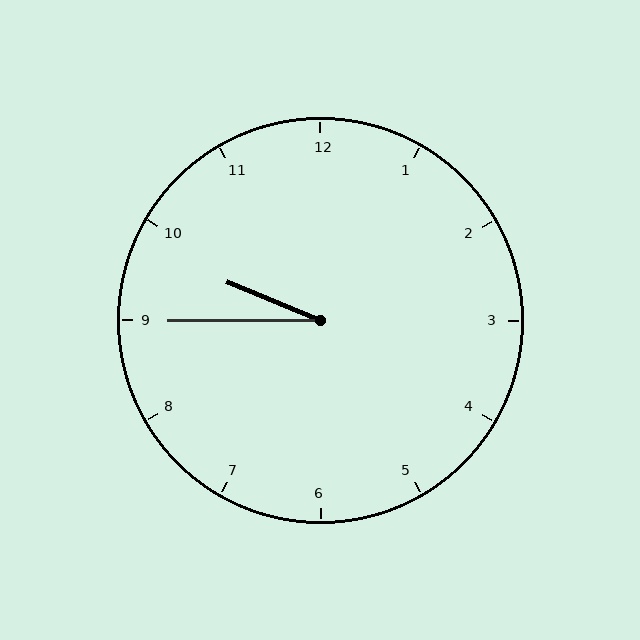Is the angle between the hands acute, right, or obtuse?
It is acute.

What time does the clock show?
9:45.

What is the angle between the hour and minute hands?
Approximately 22 degrees.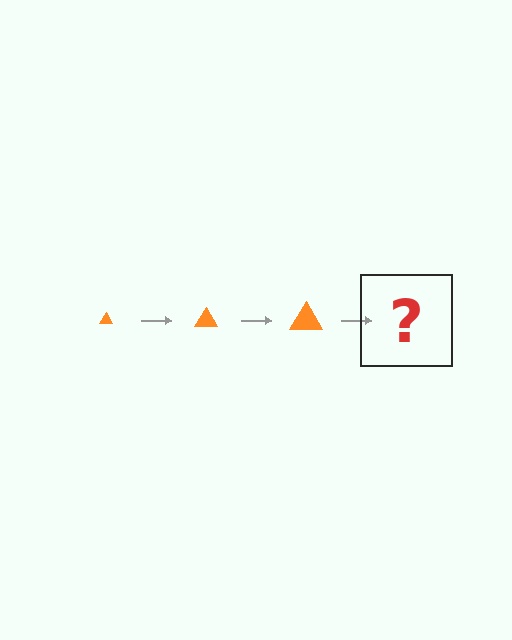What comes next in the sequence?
The next element should be an orange triangle, larger than the previous one.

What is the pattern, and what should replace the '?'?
The pattern is that the triangle gets progressively larger each step. The '?' should be an orange triangle, larger than the previous one.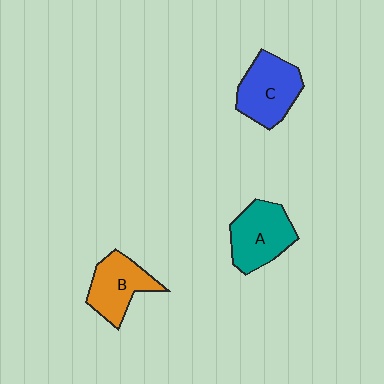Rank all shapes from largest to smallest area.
From largest to smallest: C (blue), A (teal), B (orange).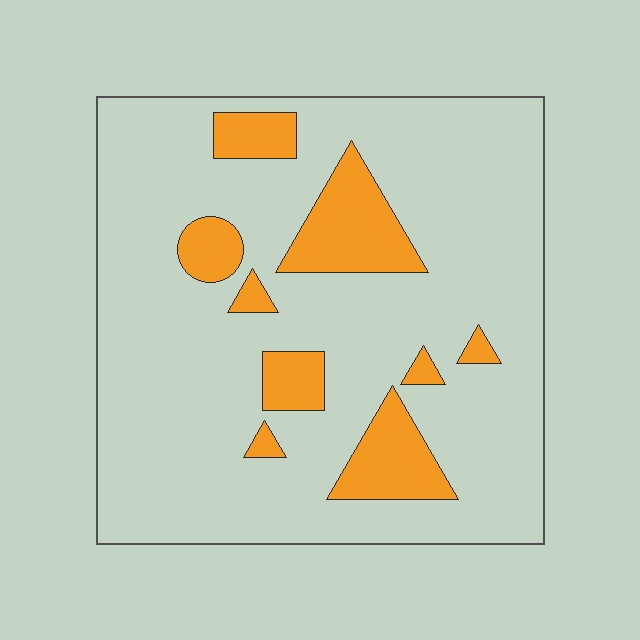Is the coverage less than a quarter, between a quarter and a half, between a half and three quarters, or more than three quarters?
Less than a quarter.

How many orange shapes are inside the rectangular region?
9.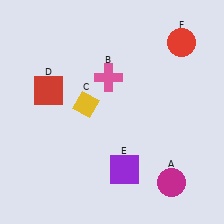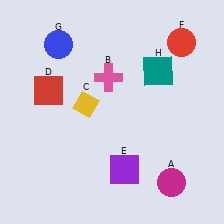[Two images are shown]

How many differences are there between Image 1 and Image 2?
There are 2 differences between the two images.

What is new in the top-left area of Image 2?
A blue circle (G) was added in the top-left area of Image 2.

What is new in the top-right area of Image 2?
A teal square (H) was added in the top-right area of Image 2.